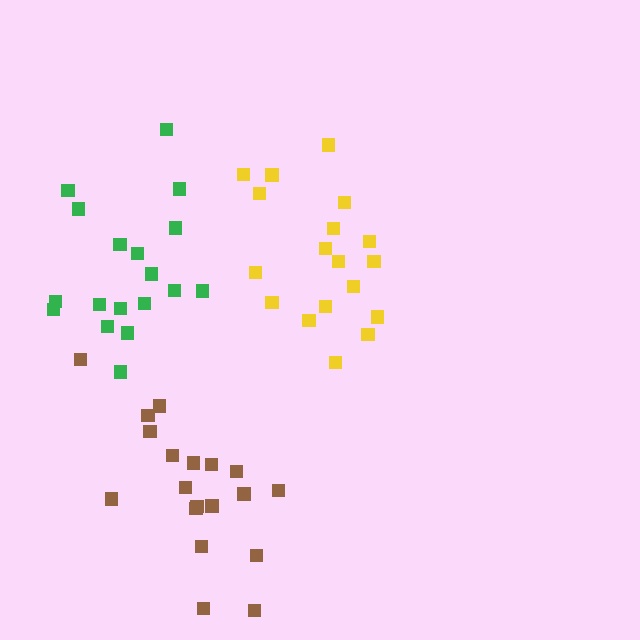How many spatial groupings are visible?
There are 3 spatial groupings.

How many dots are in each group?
Group 1: 19 dots, Group 2: 18 dots, Group 3: 18 dots (55 total).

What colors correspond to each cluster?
The clusters are colored: brown, yellow, green.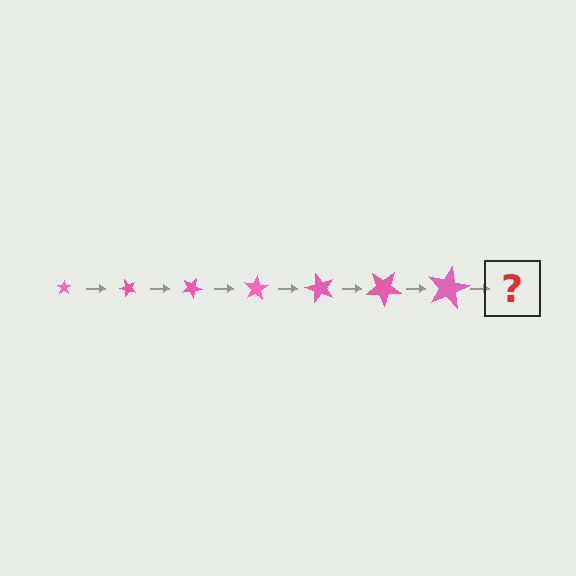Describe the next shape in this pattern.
It should be a star, larger than the previous one and rotated 350 degrees from the start.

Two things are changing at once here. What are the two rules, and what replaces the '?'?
The two rules are that the star grows larger each step and it rotates 50 degrees each step. The '?' should be a star, larger than the previous one and rotated 350 degrees from the start.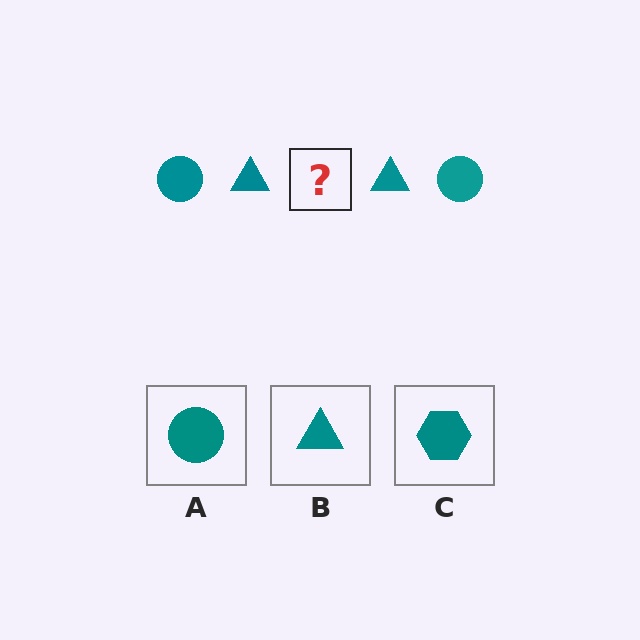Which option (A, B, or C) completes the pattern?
A.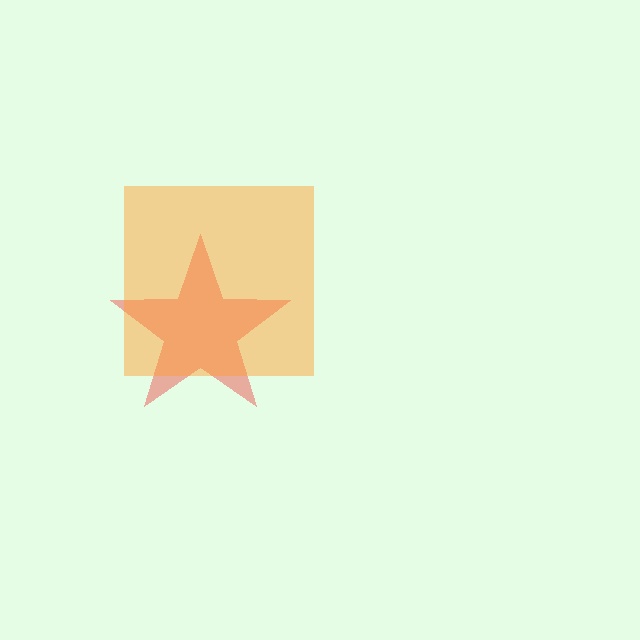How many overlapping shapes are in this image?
There are 2 overlapping shapes in the image.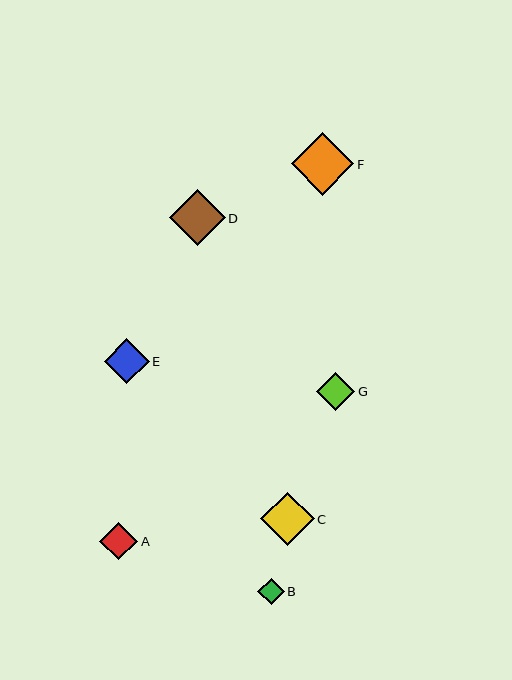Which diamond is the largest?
Diamond F is the largest with a size of approximately 63 pixels.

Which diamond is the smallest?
Diamond B is the smallest with a size of approximately 26 pixels.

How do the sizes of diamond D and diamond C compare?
Diamond D and diamond C are approximately the same size.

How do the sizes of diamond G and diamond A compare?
Diamond G and diamond A are approximately the same size.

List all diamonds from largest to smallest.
From largest to smallest: F, D, C, E, G, A, B.